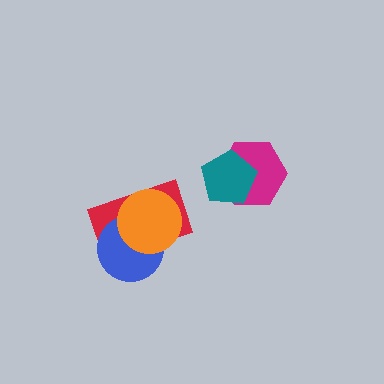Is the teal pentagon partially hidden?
No, no other shape covers it.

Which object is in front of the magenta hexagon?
The teal pentagon is in front of the magenta hexagon.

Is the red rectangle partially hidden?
Yes, it is partially covered by another shape.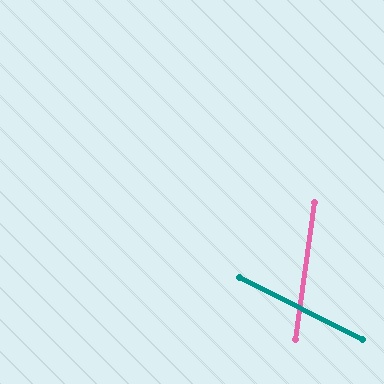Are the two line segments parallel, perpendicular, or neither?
Neither parallel nor perpendicular — they differ by about 71°.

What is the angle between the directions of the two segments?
Approximately 71 degrees.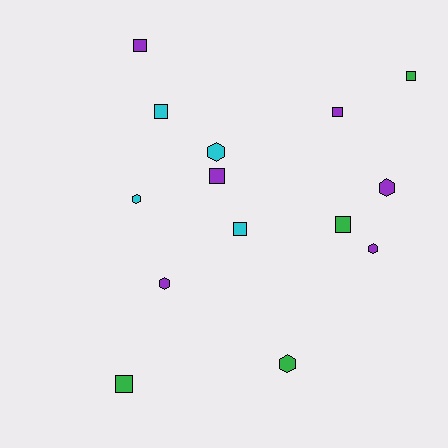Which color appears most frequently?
Purple, with 6 objects.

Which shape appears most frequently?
Square, with 8 objects.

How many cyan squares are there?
There are 2 cyan squares.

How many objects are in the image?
There are 14 objects.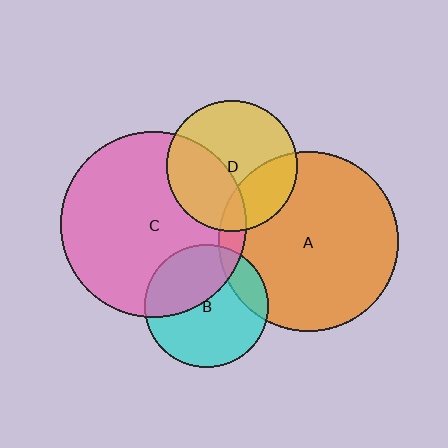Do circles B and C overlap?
Yes.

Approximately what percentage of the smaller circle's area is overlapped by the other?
Approximately 40%.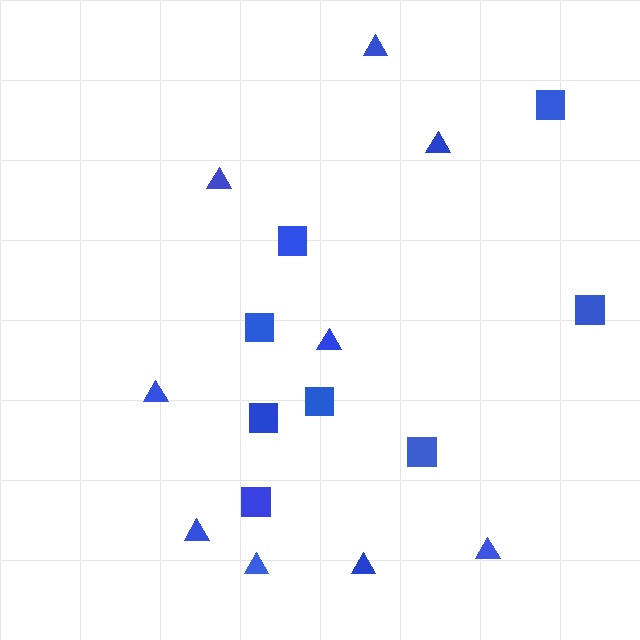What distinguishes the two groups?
There are 2 groups: one group of squares (8) and one group of triangles (9).